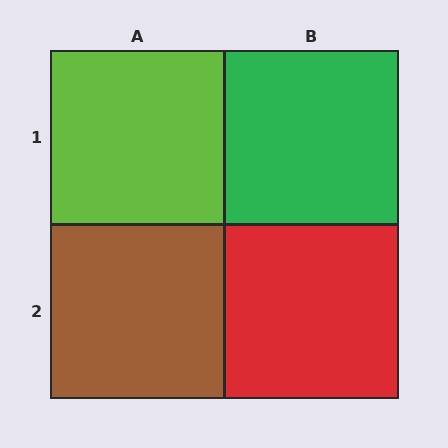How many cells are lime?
1 cell is lime.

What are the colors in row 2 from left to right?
Brown, red.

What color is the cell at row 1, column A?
Lime.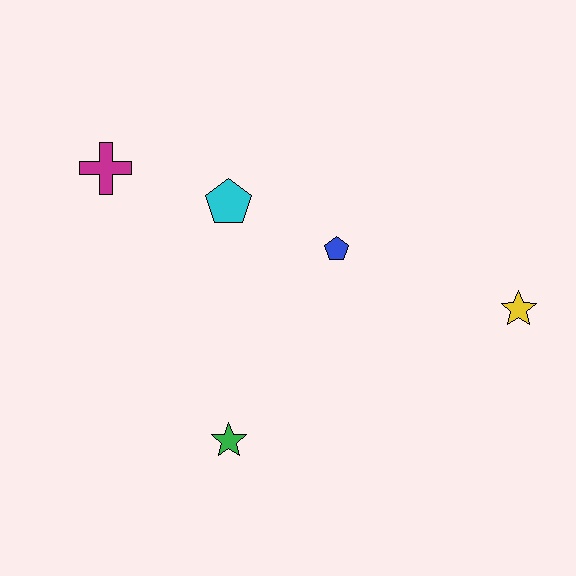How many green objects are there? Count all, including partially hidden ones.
There is 1 green object.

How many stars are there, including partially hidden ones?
There are 2 stars.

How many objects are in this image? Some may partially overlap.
There are 5 objects.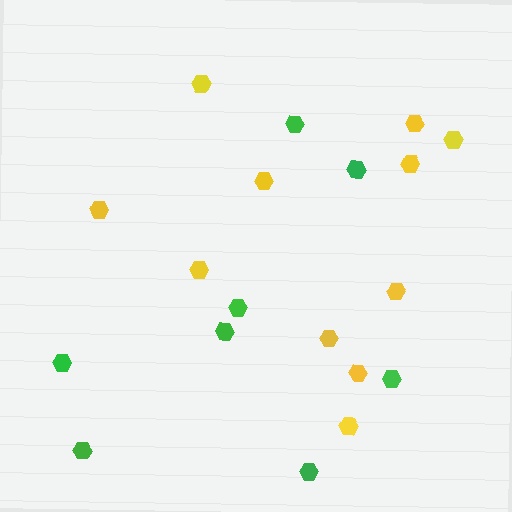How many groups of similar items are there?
There are 2 groups: one group of green hexagons (8) and one group of yellow hexagons (11).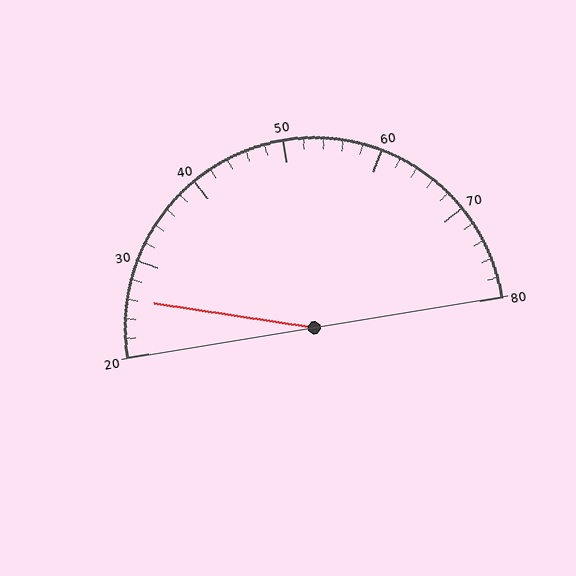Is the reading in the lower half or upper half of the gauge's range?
The reading is in the lower half of the range (20 to 80).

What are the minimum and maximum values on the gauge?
The gauge ranges from 20 to 80.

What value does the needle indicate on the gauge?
The needle indicates approximately 26.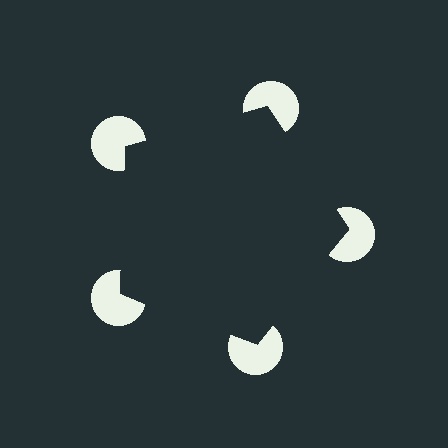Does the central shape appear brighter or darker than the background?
It typically appears slightly darker than the background, even though no actual brightness change is drawn.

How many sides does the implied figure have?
5 sides.